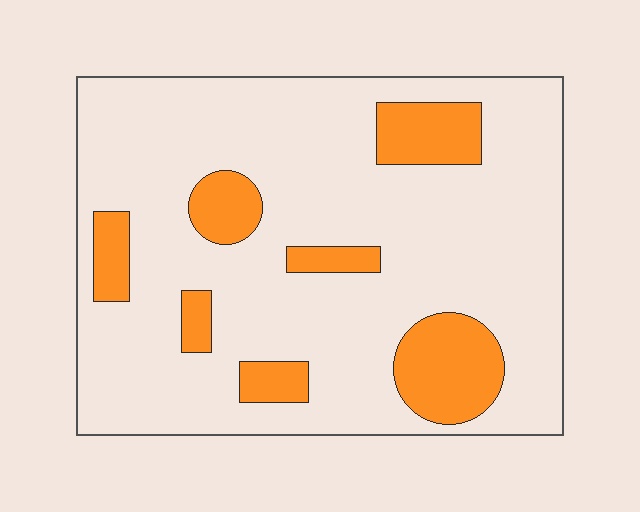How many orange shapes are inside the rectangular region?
7.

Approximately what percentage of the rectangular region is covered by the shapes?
Approximately 20%.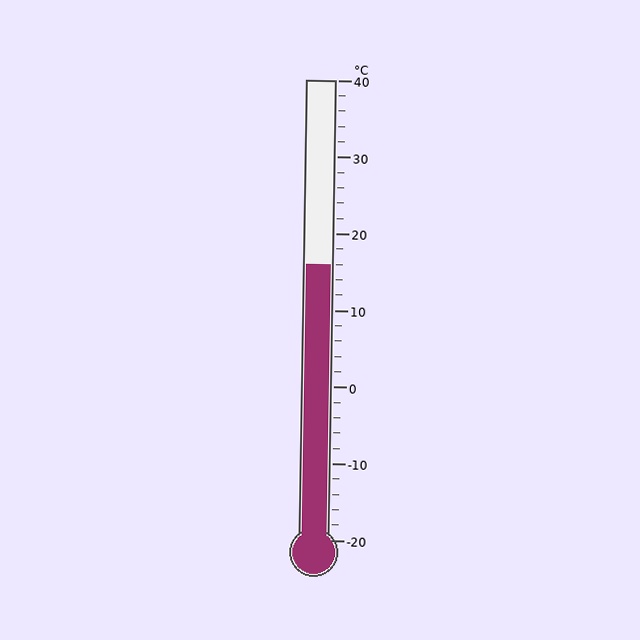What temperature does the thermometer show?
The thermometer shows approximately 16°C.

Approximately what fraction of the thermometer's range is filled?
The thermometer is filled to approximately 60% of its range.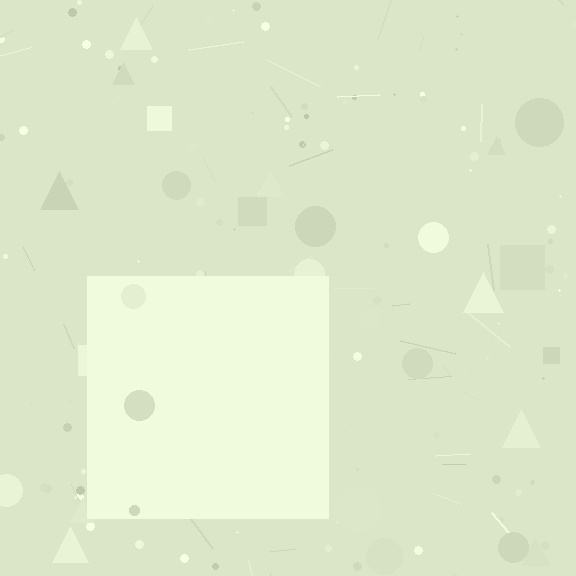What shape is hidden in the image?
A square is hidden in the image.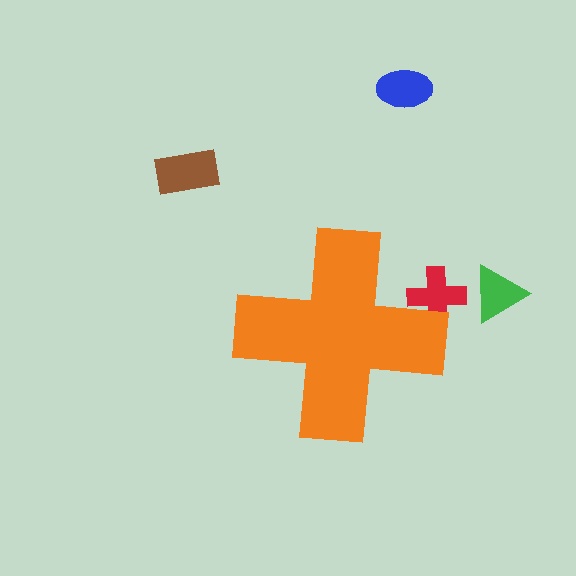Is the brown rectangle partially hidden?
No, the brown rectangle is fully visible.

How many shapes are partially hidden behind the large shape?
1 shape is partially hidden.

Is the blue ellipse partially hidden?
No, the blue ellipse is fully visible.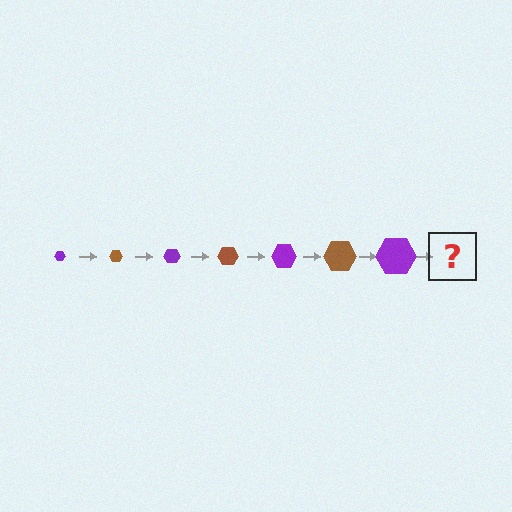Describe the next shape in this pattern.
It should be a brown hexagon, larger than the previous one.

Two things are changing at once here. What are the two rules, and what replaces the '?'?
The two rules are that the hexagon grows larger each step and the color cycles through purple and brown. The '?' should be a brown hexagon, larger than the previous one.